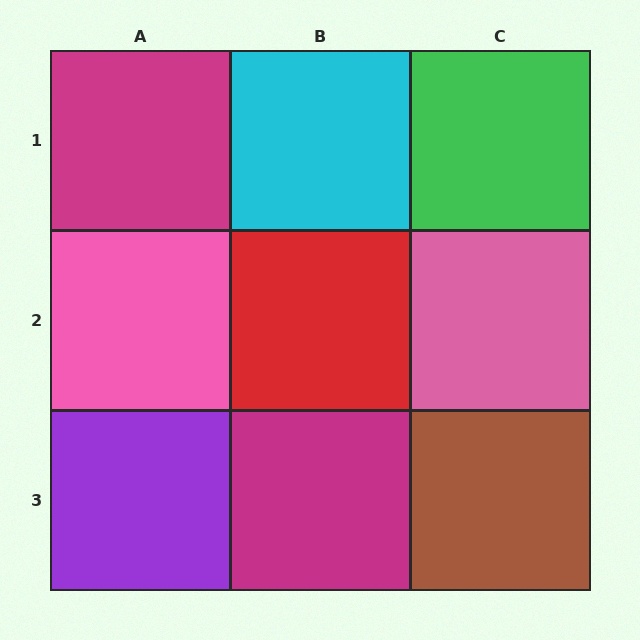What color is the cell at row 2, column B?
Red.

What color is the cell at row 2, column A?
Pink.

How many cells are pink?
2 cells are pink.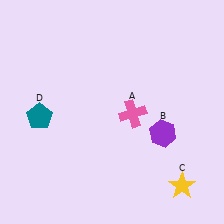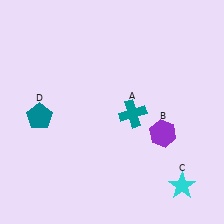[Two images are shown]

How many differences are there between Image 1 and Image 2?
There are 2 differences between the two images.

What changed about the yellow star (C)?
In Image 1, C is yellow. In Image 2, it changed to cyan.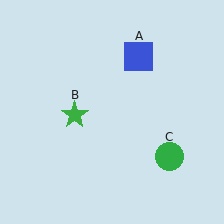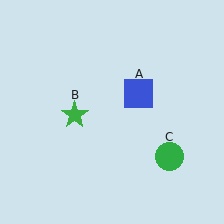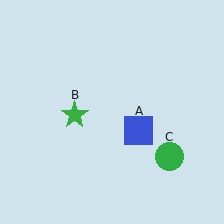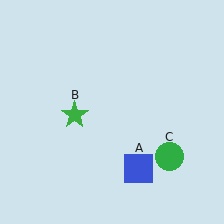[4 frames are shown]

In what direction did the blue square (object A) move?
The blue square (object A) moved down.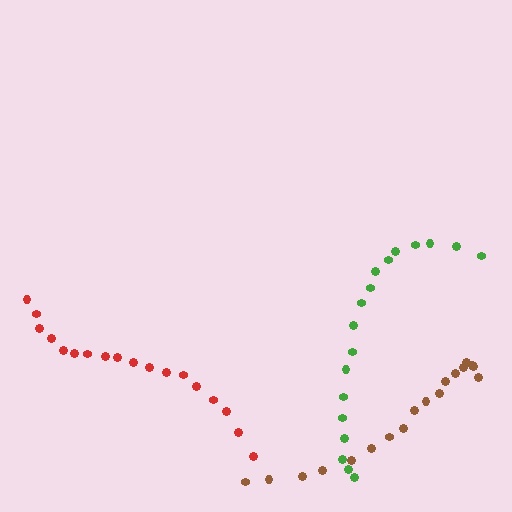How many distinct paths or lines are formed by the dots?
There are 3 distinct paths.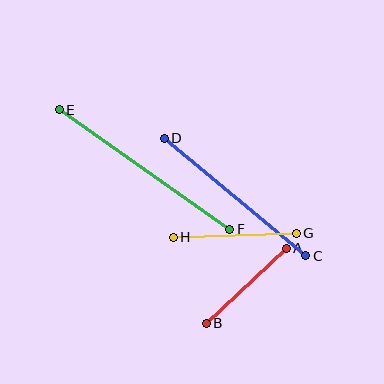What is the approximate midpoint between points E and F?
The midpoint is at approximately (144, 169) pixels.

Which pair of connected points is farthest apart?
Points E and F are farthest apart.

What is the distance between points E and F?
The distance is approximately 208 pixels.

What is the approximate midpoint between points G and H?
The midpoint is at approximately (235, 235) pixels.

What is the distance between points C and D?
The distance is approximately 184 pixels.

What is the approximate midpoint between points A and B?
The midpoint is at approximately (246, 286) pixels.